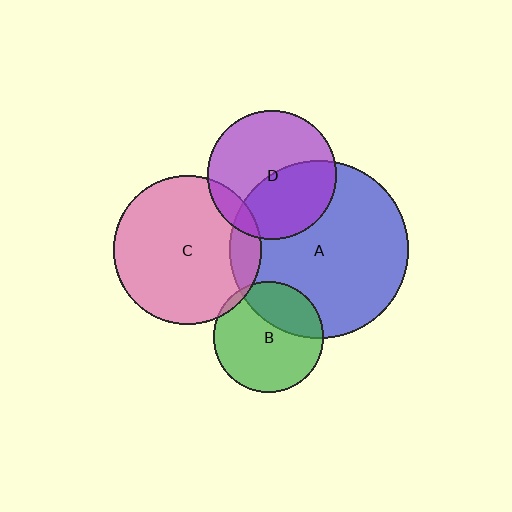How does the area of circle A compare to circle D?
Approximately 1.9 times.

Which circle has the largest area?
Circle A (blue).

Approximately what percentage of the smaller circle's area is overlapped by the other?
Approximately 45%.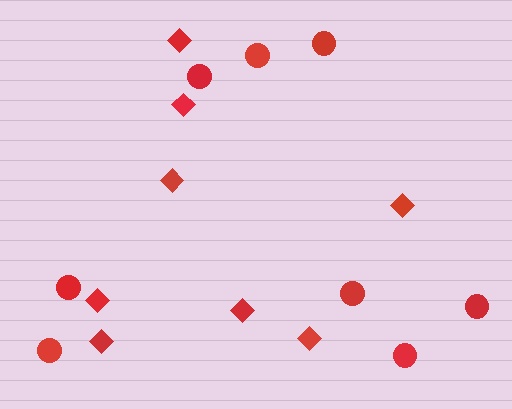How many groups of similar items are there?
There are 2 groups: one group of diamonds (8) and one group of circles (8).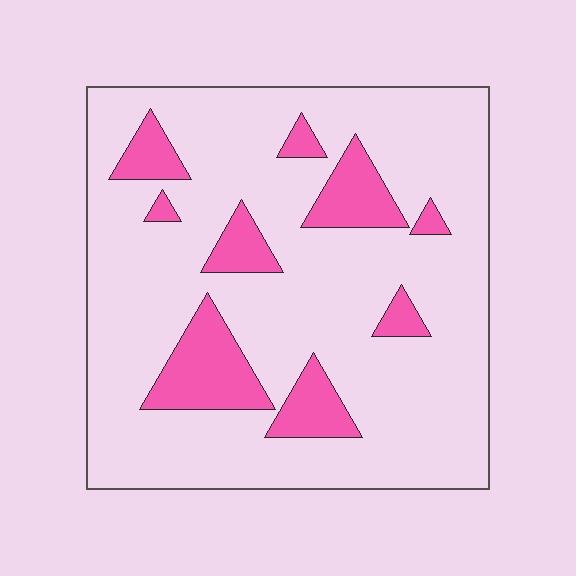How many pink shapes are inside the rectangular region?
9.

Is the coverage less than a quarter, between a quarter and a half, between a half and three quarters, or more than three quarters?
Less than a quarter.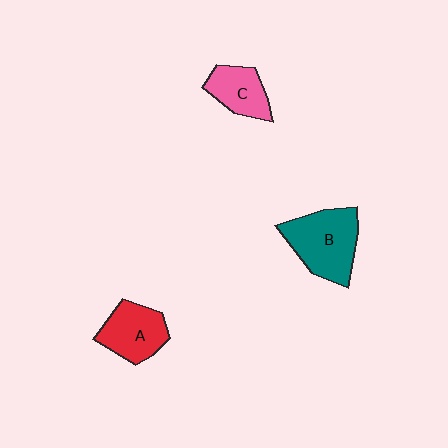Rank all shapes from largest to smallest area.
From largest to smallest: B (teal), A (red), C (pink).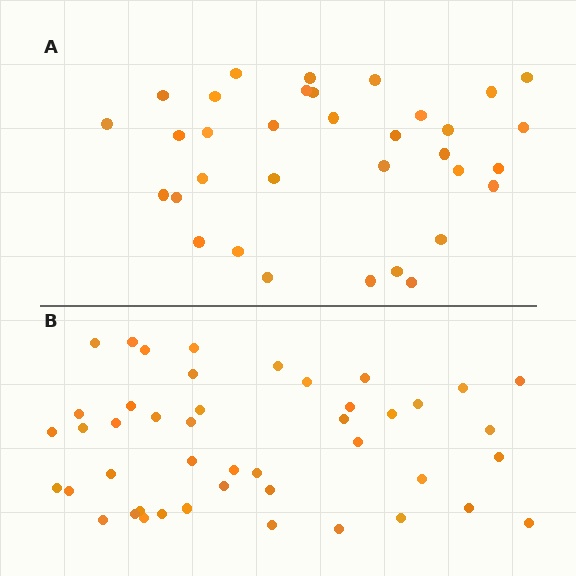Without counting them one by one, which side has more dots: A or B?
Region B (the bottom region) has more dots.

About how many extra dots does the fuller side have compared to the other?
Region B has roughly 12 or so more dots than region A.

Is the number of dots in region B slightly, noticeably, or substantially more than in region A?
Region B has noticeably more, but not dramatically so. The ratio is roughly 1.3 to 1.